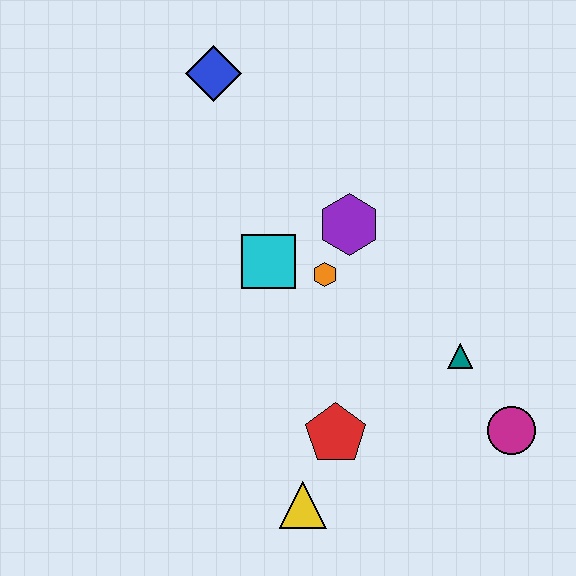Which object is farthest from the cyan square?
The magenta circle is farthest from the cyan square.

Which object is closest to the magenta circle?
The teal triangle is closest to the magenta circle.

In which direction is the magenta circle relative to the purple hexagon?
The magenta circle is below the purple hexagon.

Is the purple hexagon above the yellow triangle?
Yes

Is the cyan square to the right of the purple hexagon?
No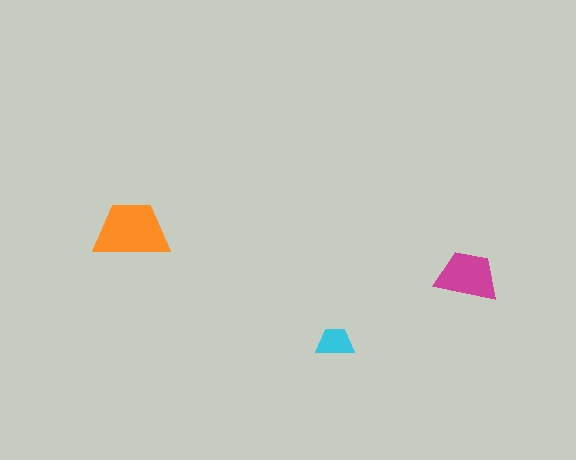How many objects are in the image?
There are 3 objects in the image.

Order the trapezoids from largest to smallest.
the orange one, the magenta one, the cyan one.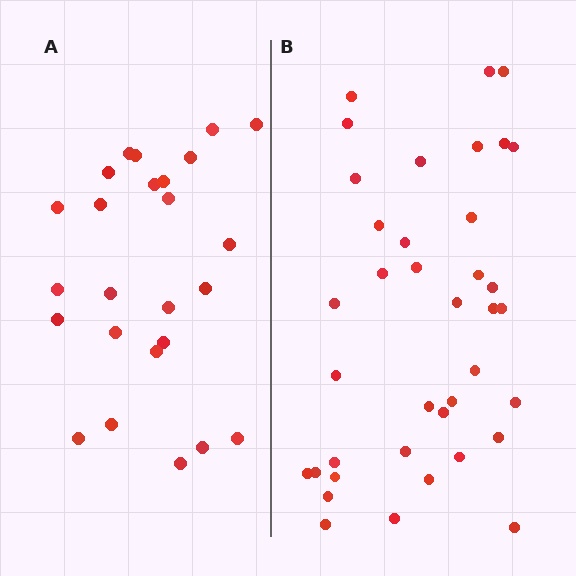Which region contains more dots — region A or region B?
Region B (the right region) has more dots.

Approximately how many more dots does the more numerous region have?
Region B has approximately 15 more dots than region A.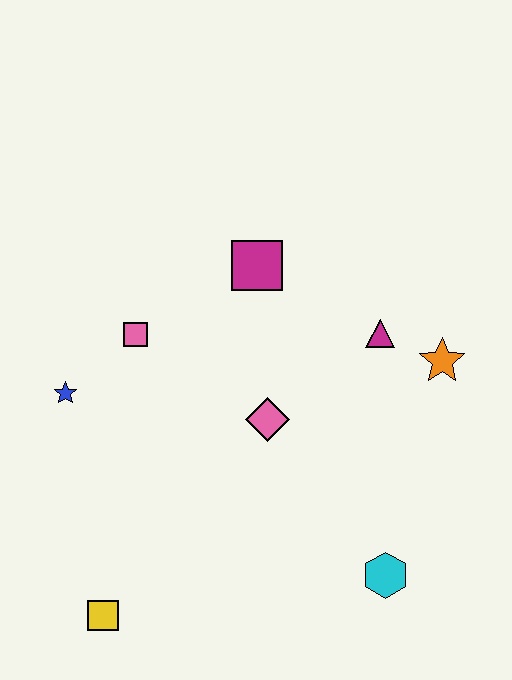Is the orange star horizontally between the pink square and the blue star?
No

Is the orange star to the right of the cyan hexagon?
Yes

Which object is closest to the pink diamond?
The magenta triangle is closest to the pink diamond.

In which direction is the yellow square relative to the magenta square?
The yellow square is below the magenta square.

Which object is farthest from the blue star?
The orange star is farthest from the blue star.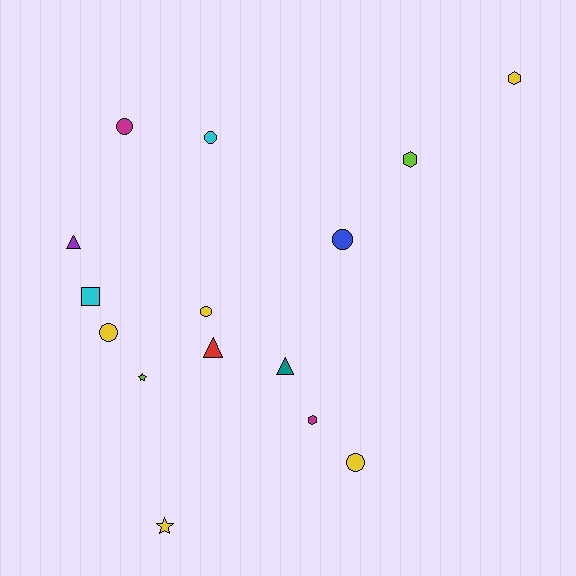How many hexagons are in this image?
There are 3 hexagons.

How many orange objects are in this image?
There are no orange objects.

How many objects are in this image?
There are 15 objects.